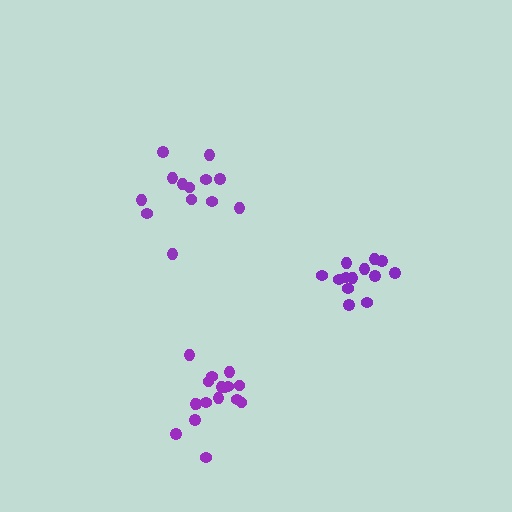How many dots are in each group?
Group 1: 13 dots, Group 2: 13 dots, Group 3: 17 dots (43 total).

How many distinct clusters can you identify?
There are 3 distinct clusters.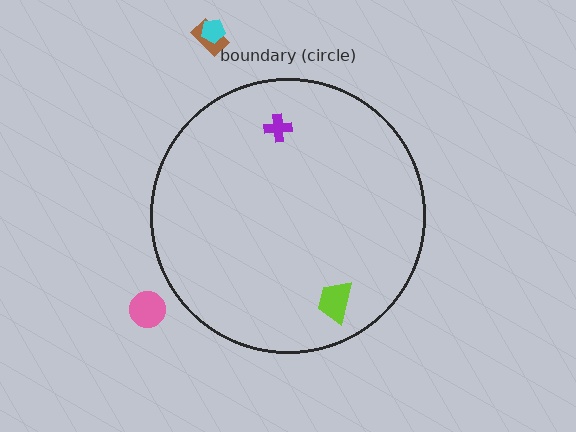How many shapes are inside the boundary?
2 inside, 3 outside.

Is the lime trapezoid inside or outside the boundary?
Inside.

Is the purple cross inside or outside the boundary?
Inside.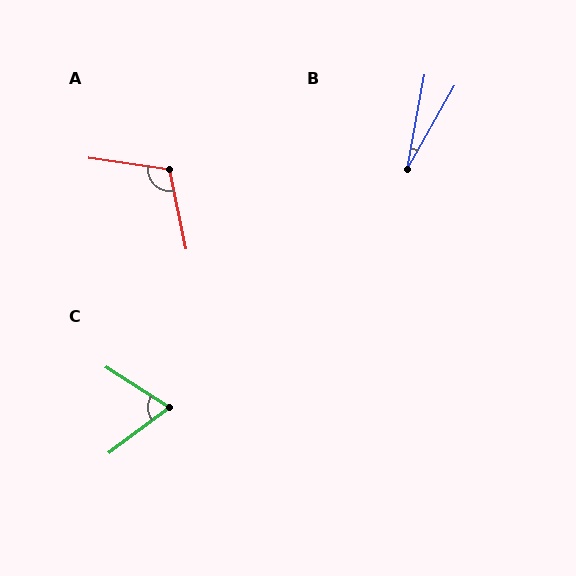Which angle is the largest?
A, at approximately 110 degrees.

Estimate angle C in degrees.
Approximately 69 degrees.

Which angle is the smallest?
B, at approximately 19 degrees.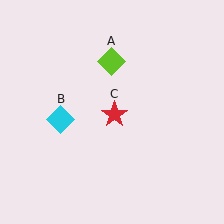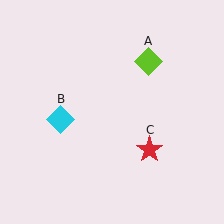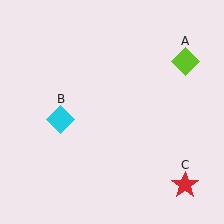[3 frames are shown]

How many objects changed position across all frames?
2 objects changed position: lime diamond (object A), red star (object C).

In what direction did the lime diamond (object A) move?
The lime diamond (object A) moved right.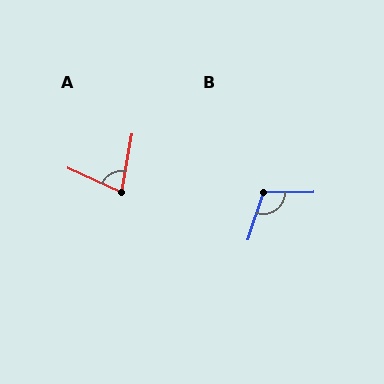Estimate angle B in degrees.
Approximately 109 degrees.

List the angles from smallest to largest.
A (76°), B (109°).